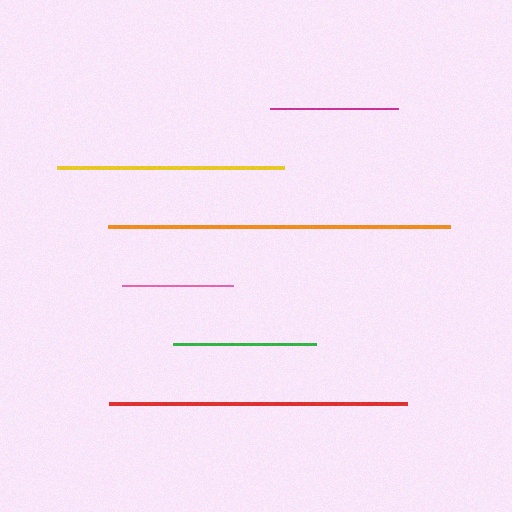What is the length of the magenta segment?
The magenta segment is approximately 128 pixels long.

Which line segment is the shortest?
The pink line is the shortest at approximately 111 pixels.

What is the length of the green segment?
The green segment is approximately 143 pixels long.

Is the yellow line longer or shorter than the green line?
The yellow line is longer than the green line.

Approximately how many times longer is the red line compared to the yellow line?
The red line is approximately 1.3 times the length of the yellow line.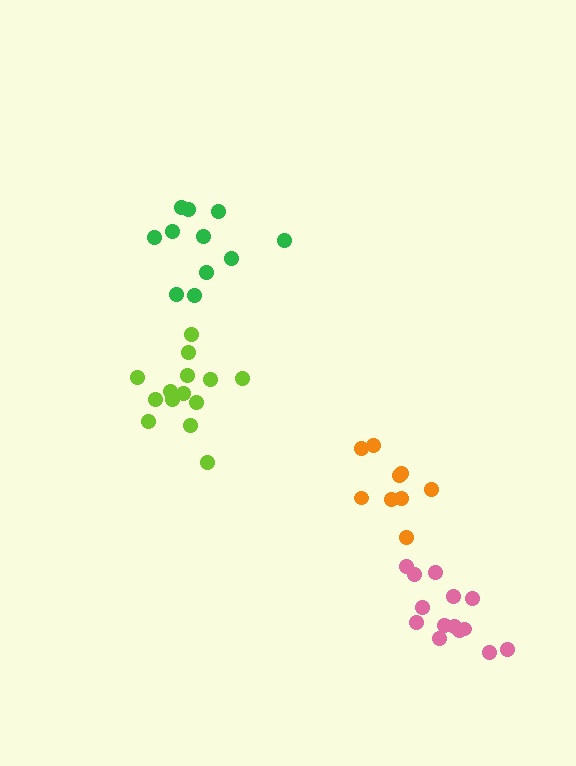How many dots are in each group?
Group 1: 14 dots, Group 2: 9 dots, Group 3: 11 dots, Group 4: 14 dots (48 total).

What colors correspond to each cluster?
The clusters are colored: lime, orange, green, pink.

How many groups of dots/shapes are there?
There are 4 groups.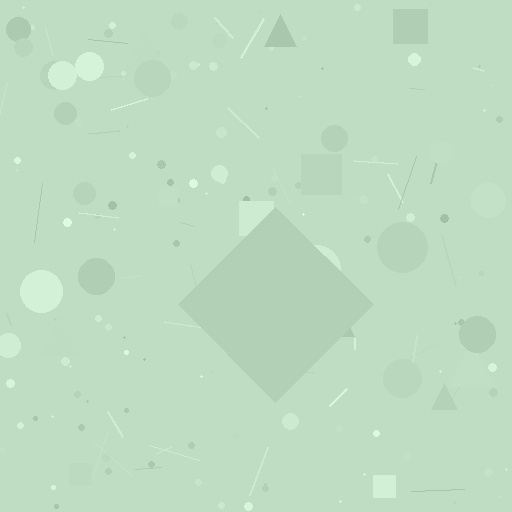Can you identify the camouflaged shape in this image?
The camouflaged shape is a diamond.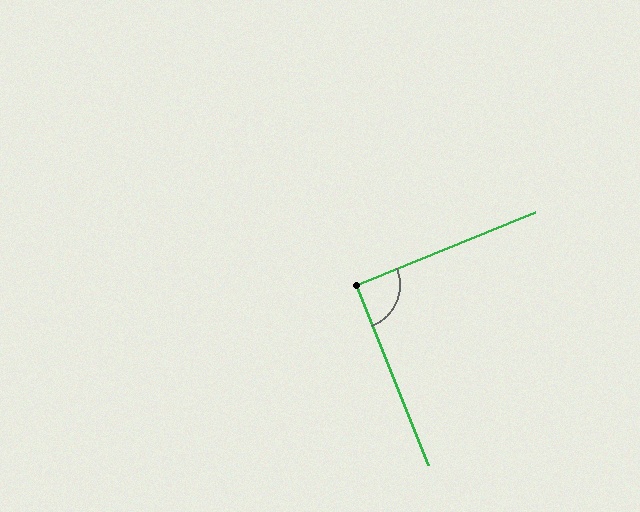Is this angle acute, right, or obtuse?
It is approximately a right angle.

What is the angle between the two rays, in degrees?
Approximately 90 degrees.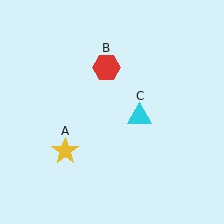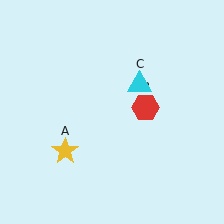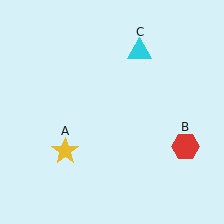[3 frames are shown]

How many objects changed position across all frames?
2 objects changed position: red hexagon (object B), cyan triangle (object C).